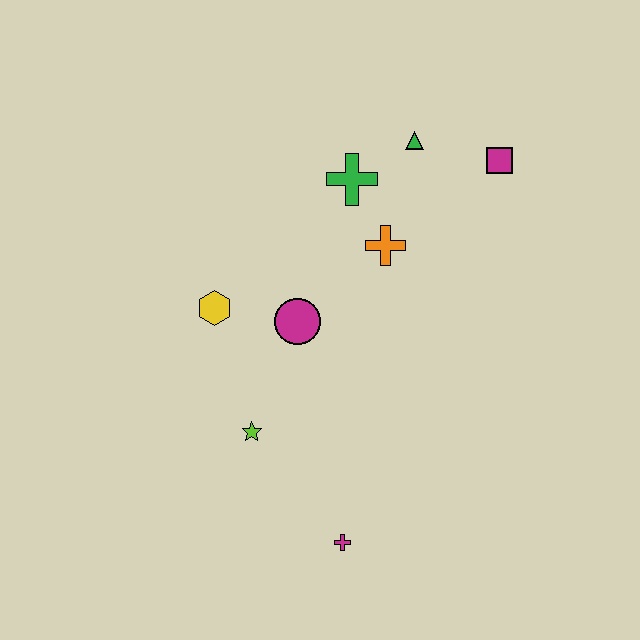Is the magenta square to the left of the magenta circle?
No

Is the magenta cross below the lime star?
Yes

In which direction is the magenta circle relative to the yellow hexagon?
The magenta circle is to the right of the yellow hexagon.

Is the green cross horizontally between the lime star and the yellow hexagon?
No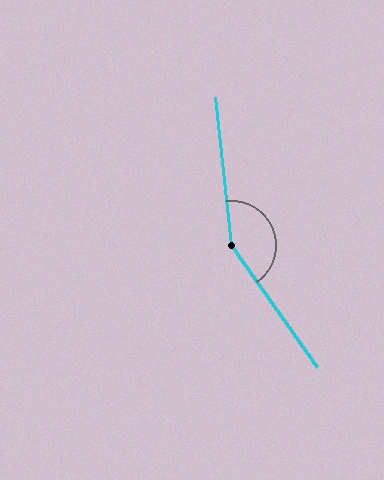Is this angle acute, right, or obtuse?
It is obtuse.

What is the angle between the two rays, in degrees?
Approximately 151 degrees.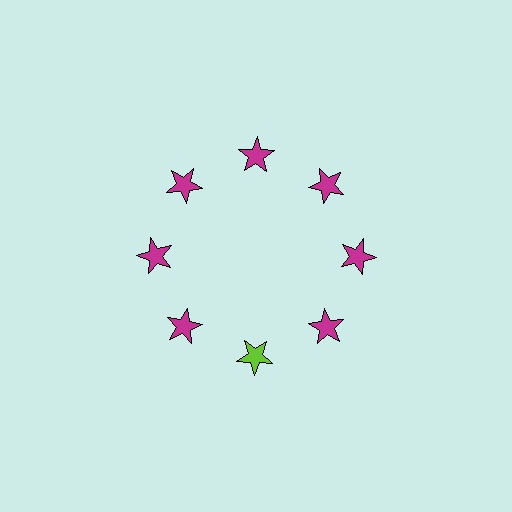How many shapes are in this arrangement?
There are 8 shapes arranged in a ring pattern.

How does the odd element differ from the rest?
It has a different color: lime instead of magenta.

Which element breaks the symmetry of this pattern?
The lime star at roughly the 6 o'clock position breaks the symmetry. All other shapes are magenta stars.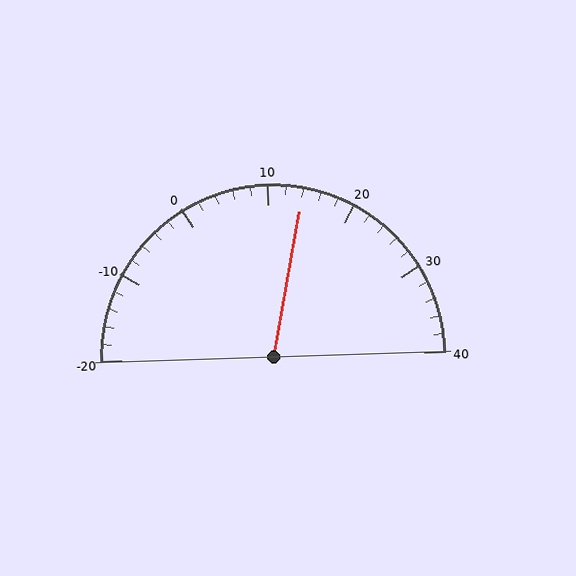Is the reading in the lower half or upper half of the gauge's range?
The reading is in the upper half of the range (-20 to 40).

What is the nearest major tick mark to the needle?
The nearest major tick mark is 10.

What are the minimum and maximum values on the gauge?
The gauge ranges from -20 to 40.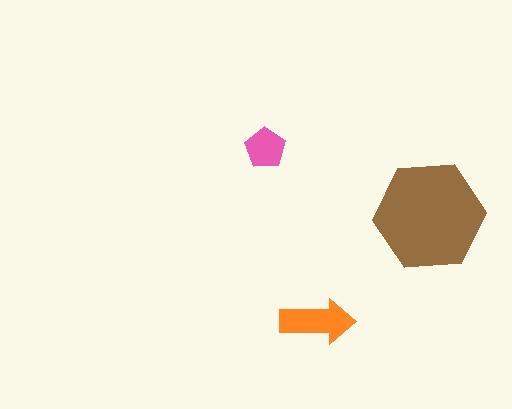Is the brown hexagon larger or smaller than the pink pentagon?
Larger.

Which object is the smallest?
The pink pentagon.